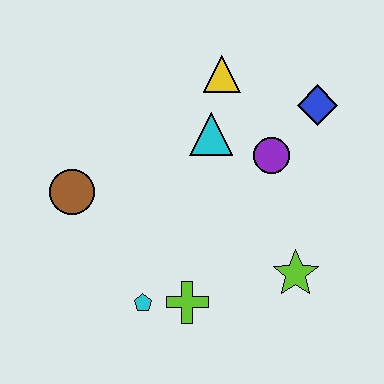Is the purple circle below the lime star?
No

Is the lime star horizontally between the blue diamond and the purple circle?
Yes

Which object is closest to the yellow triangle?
The cyan triangle is closest to the yellow triangle.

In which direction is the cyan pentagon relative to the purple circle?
The cyan pentagon is below the purple circle.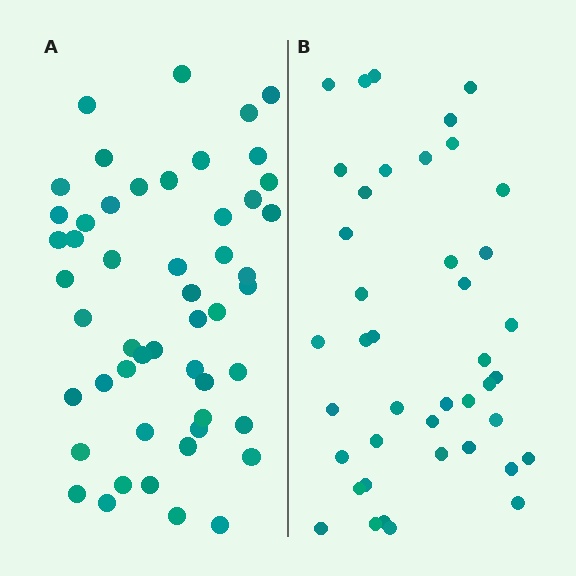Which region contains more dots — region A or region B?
Region A (the left region) has more dots.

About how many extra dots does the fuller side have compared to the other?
Region A has roughly 8 or so more dots than region B.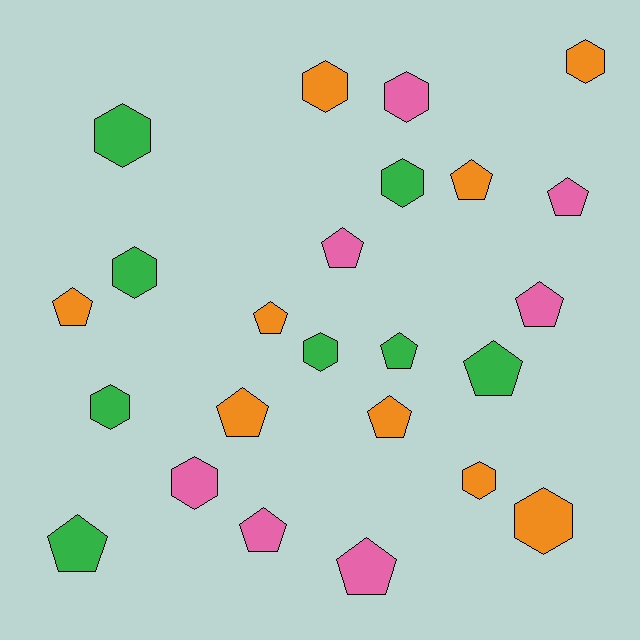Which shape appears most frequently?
Pentagon, with 13 objects.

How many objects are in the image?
There are 24 objects.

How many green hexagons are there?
There are 5 green hexagons.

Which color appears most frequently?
Orange, with 9 objects.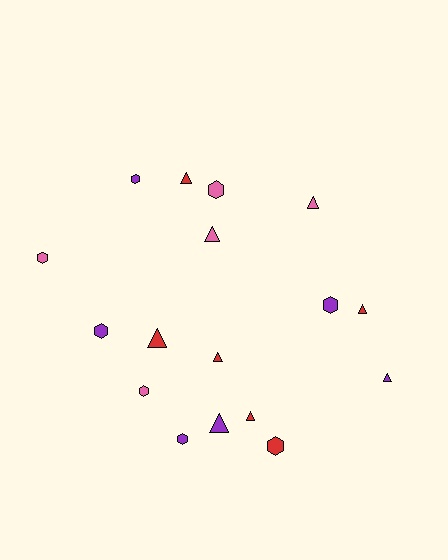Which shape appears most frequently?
Triangle, with 9 objects.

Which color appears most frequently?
Purple, with 6 objects.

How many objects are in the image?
There are 17 objects.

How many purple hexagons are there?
There are 4 purple hexagons.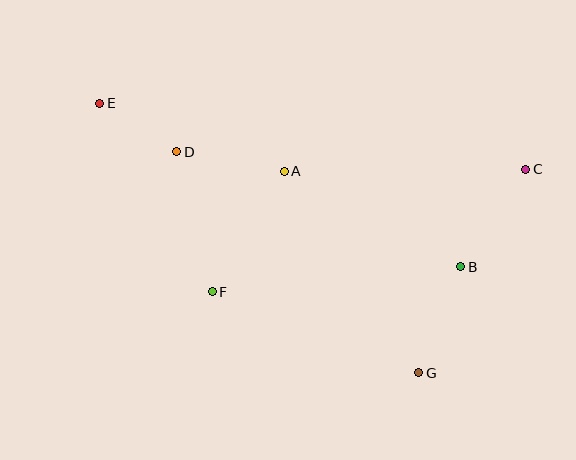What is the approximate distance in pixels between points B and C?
The distance between B and C is approximately 117 pixels.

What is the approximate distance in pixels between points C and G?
The distance between C and G is approximately 230 pixels.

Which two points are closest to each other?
Points D and E are closest to each other.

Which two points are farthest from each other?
Points C and E are farthest from each other.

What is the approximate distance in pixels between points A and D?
The distance between A and D is approximately 110 pixels.